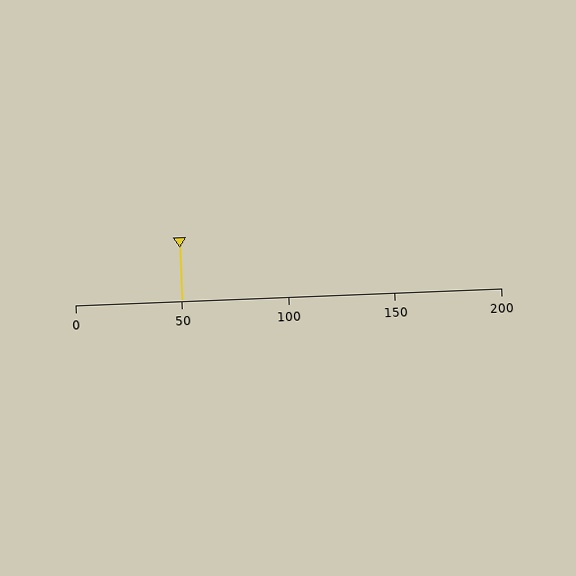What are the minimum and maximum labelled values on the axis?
The axis runs from 0 to 200.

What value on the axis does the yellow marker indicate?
The marker indicates approximately 50.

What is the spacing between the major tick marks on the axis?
The major ticks are spaced 50 apart.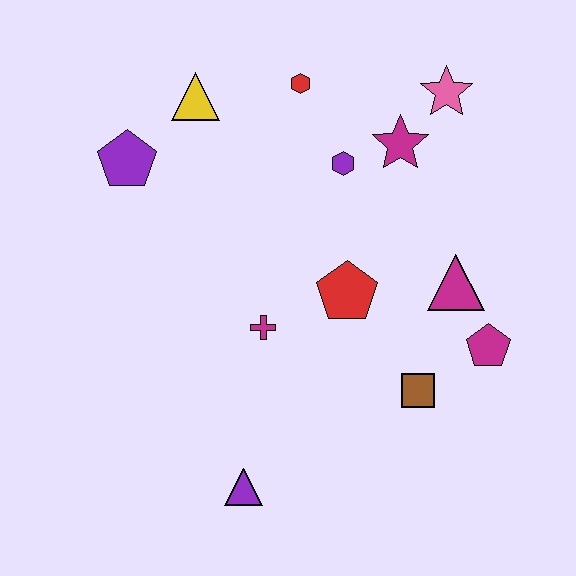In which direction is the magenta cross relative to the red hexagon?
The magenta cross is below the red hexagon.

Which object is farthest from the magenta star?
The purple triangle is farthest from the magenta star.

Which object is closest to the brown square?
The magenta pentagon is closest to the brown square.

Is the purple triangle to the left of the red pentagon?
Yes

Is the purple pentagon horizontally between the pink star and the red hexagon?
No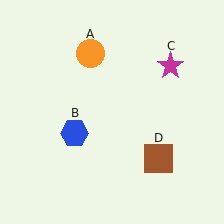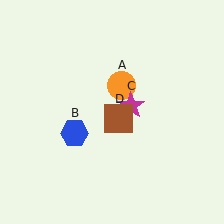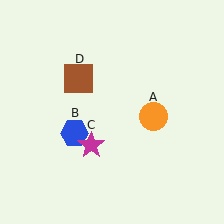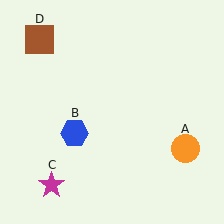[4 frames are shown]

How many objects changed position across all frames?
3 objects changed position: orange circle (object A), magenta star (object C), brown square (object D).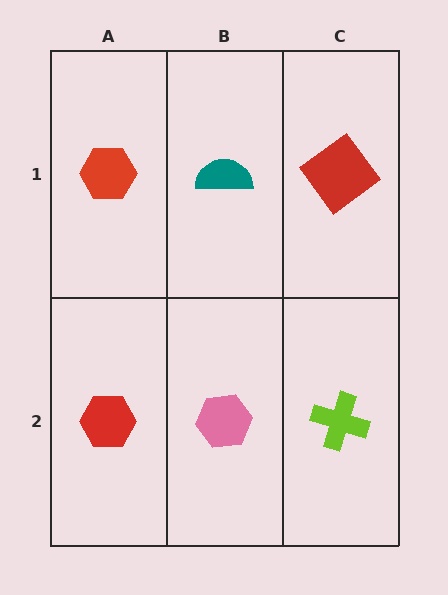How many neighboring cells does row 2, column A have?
2.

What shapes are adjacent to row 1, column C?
A lime cross (row 2, column C), a teal semicircle (row 1, column B).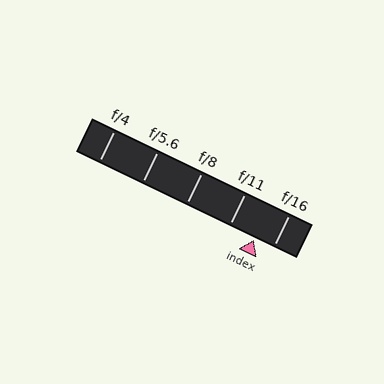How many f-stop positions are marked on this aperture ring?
There are 5 f-stop positions marked.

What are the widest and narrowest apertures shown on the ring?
The widest aperture shown is f/4 and the narrowest is f/16.